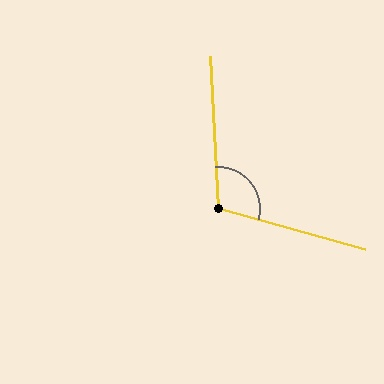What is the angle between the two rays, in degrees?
Approximately 108 degrees.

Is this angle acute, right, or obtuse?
It is obtuse.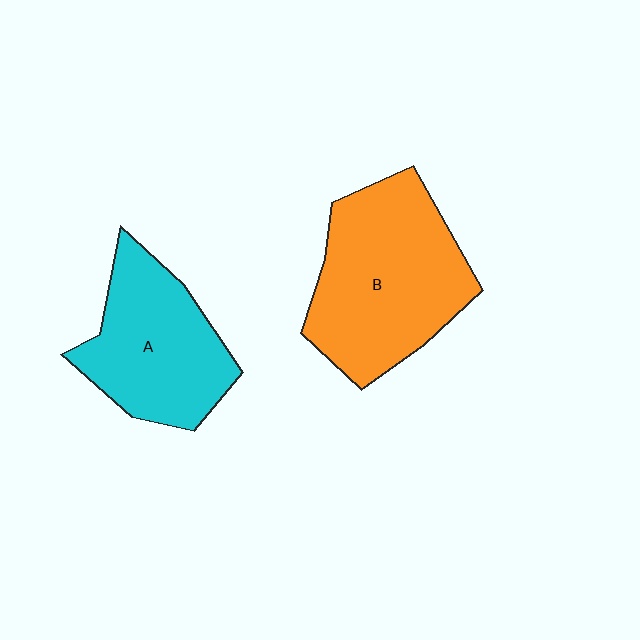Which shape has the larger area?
Shape B (orange).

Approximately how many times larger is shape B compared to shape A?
Approximately 1.3 times.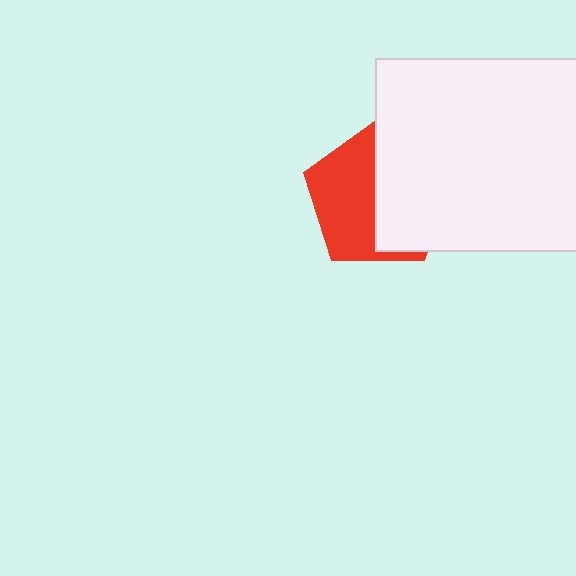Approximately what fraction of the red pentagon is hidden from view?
Roughly 49% of the red pentagon is hidden behind the white rectangle.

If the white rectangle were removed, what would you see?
You would see the complete red pentagon.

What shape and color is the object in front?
The object in front is a white rectangle.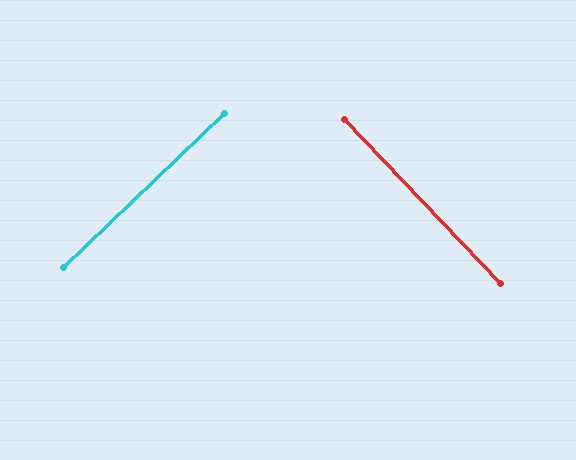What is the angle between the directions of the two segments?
Approximately 90 degrees.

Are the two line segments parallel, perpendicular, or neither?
Perpendicular — they meet at approximately 90°.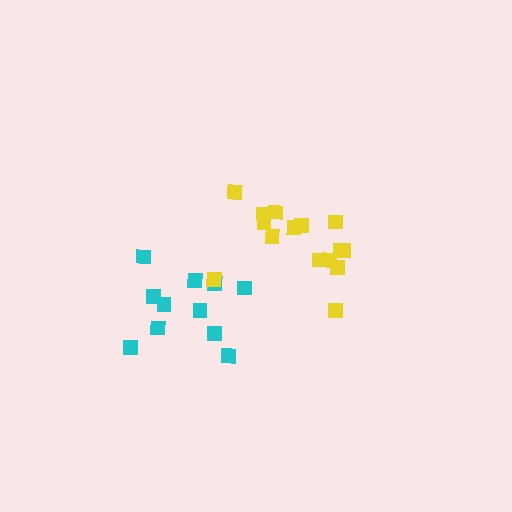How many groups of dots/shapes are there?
There are 2 groups.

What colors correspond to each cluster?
The clusters are colored: cyan, yellow.